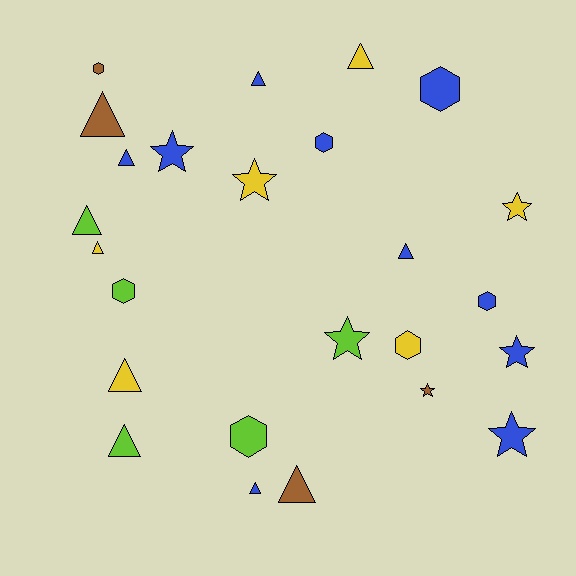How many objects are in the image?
There are 25 objects.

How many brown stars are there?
There is 1 brown star.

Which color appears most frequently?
Blue, with 10 objects.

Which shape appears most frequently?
Triangle, with 11 objects.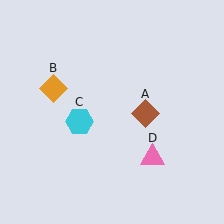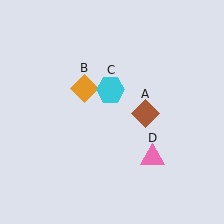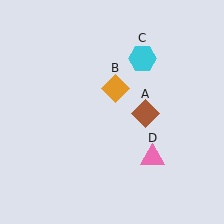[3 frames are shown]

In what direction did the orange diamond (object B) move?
The orange diamond (object B) moved right.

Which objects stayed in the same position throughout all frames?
Brown diamond (object A) and pink triangle (object D) remained stationary.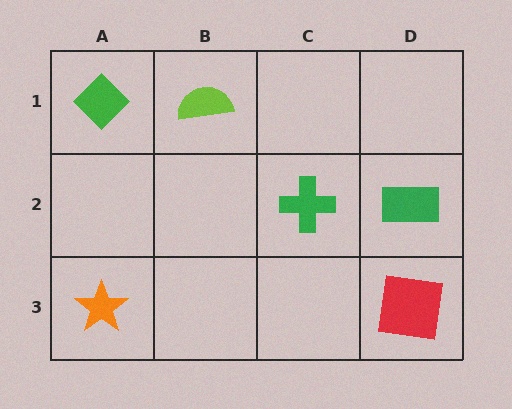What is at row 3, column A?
An orange star.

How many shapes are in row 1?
2 shapes.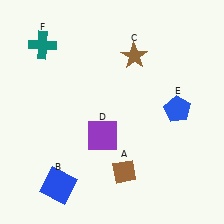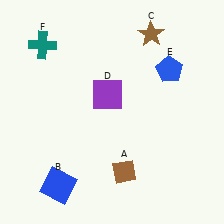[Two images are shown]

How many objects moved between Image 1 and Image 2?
3 objects moved between the two images.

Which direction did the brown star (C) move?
The brown star (C) moved up.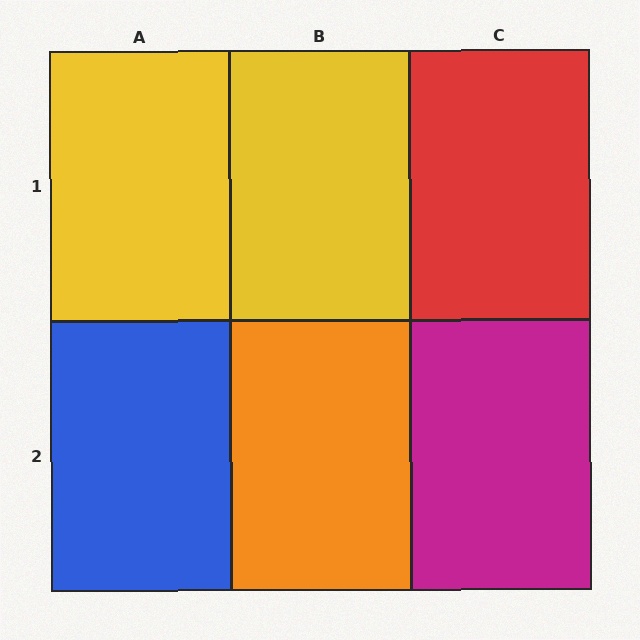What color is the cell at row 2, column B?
Orange.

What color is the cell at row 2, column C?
Magenta.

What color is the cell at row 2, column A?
Blue.